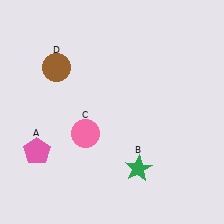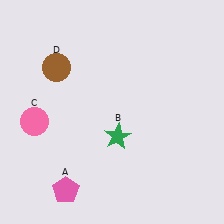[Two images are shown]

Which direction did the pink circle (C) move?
The pink circle (C) moved left.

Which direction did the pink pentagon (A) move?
The pink pentagon (A) moved down.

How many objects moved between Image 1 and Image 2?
3 objects moved between the two images.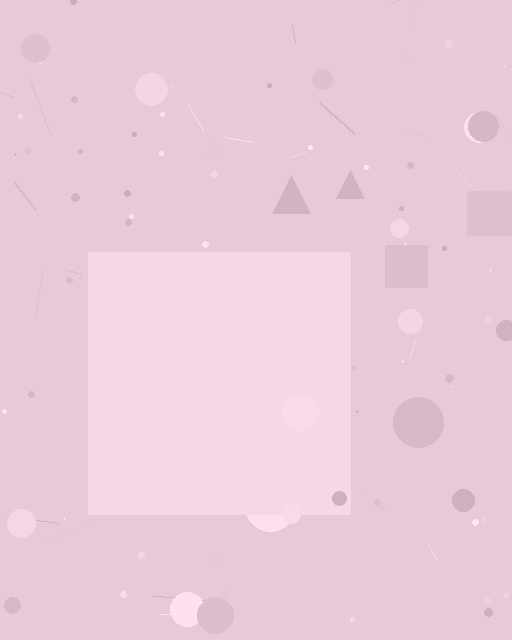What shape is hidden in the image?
A square is hidden in the image.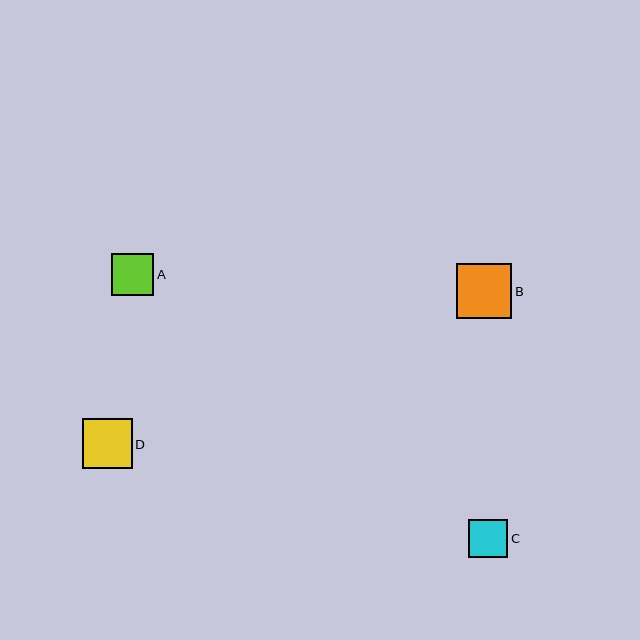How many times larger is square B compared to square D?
Square B is approximately 1.1 times the size of square D.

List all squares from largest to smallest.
From largest to smallest: B, D, A, C.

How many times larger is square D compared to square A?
Square D is approximately 1.2 times the size of square A.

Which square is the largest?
Square B is the largest with a size of approximately 55 pixels.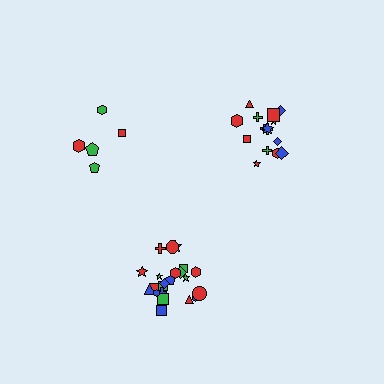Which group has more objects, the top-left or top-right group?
The top-right group.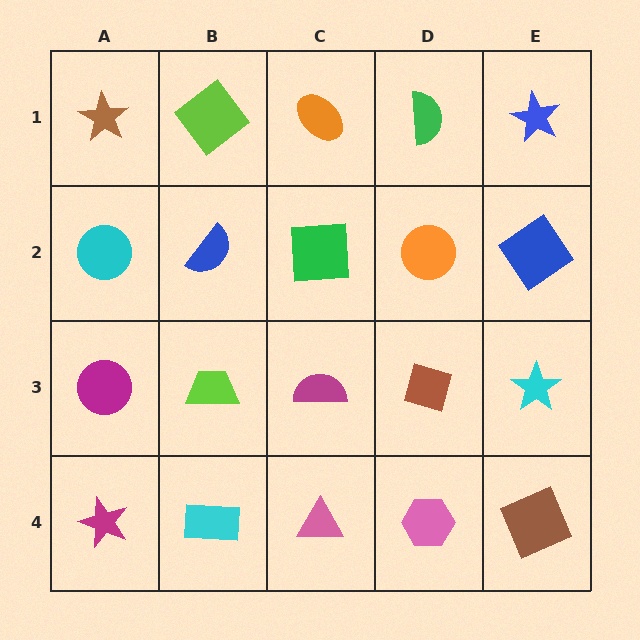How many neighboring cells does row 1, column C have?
3.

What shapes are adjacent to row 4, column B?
A lime trapezoid (row 3, column B), a magenta star (row 4, column A), a pink triangle (row 4, column C).